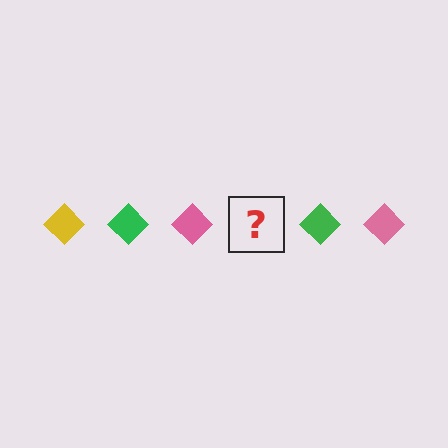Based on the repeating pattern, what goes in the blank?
The blank should be a yellow diamond.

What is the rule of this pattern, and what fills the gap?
The rule is that the pattern cycles through yellow, green, pink diamonds. The gap should be filled with a yellow diamond.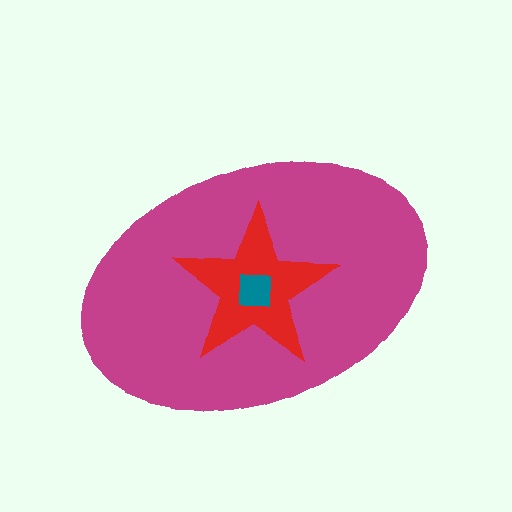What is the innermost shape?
The teal square.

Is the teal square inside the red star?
Yes.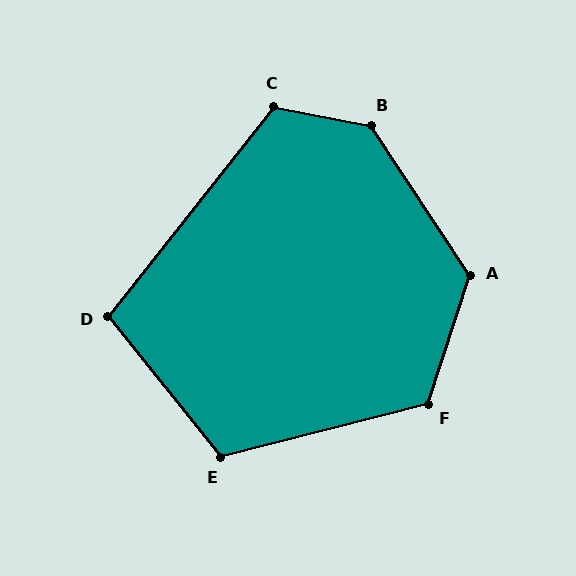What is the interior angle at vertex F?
Approximately 122 degrees (obtuse).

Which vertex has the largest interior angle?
B, at approximately 135 degrees.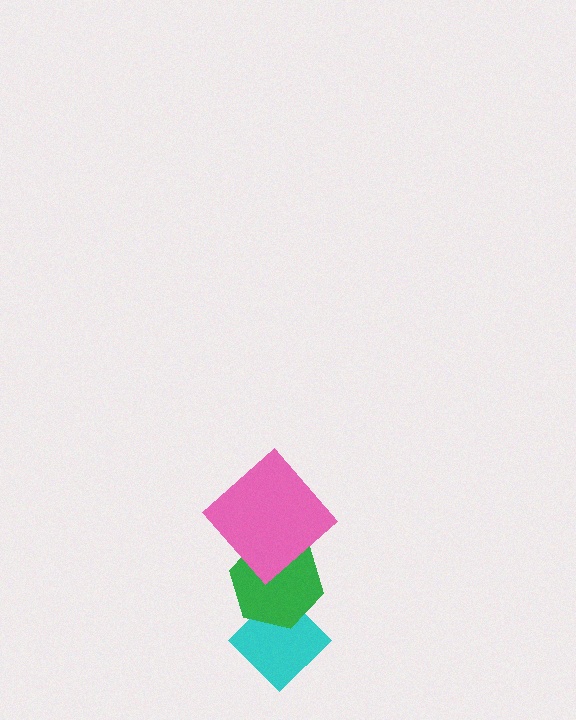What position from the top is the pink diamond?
The pink diamond is 1st from the top.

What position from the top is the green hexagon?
The green hexagon is 2nd from the top.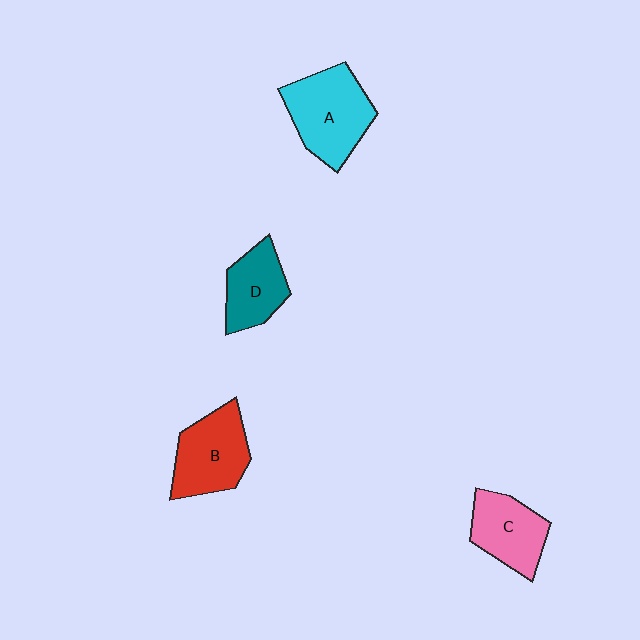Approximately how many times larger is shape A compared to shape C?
Approximately 1.3 times.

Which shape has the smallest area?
Shape D (teal).